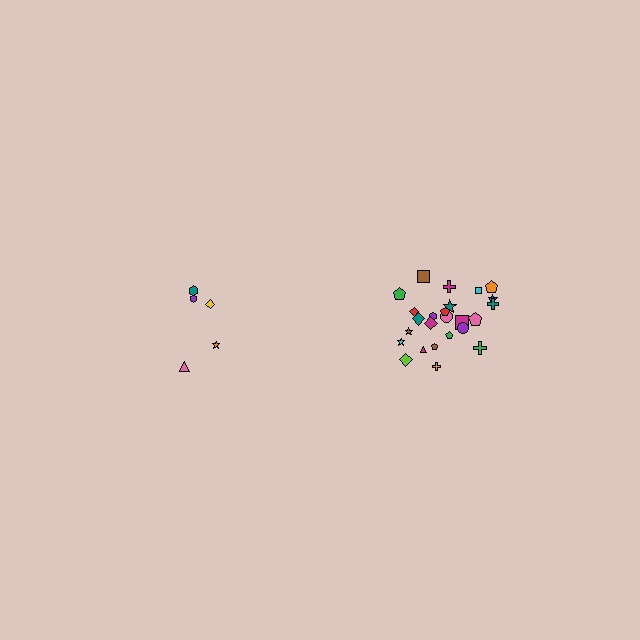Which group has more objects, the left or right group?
The right group.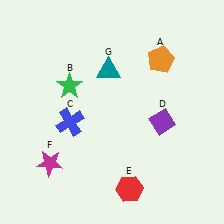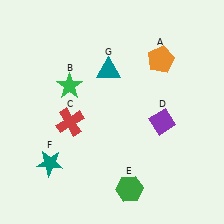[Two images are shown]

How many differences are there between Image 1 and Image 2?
There are 3 differences between the two images.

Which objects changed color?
C changed from blue to red. E changed from red to green. F changed from magenta to teal.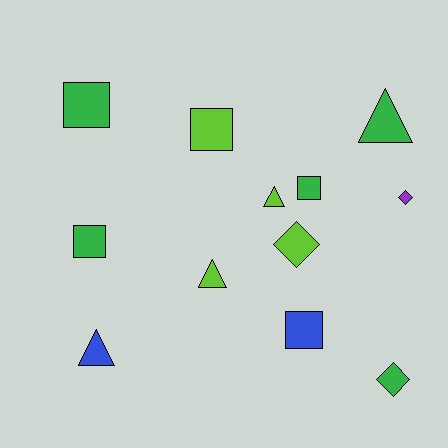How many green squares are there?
There are 3 green squares.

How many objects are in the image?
There are 12 objects.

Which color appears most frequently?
Green, with 5 objects.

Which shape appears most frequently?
Square, with 5 objects.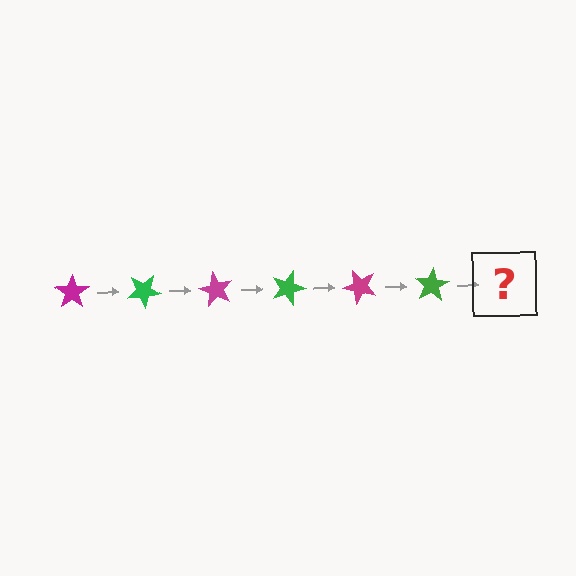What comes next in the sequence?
The next element should be a magenta star, rotated 180 degrees from the start.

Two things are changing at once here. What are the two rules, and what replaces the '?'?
The two rules are that it rotates 30 degrees each step and the color cycles through magenta and green. The '?' should be a magenta star, rotated 180 degrees from the start.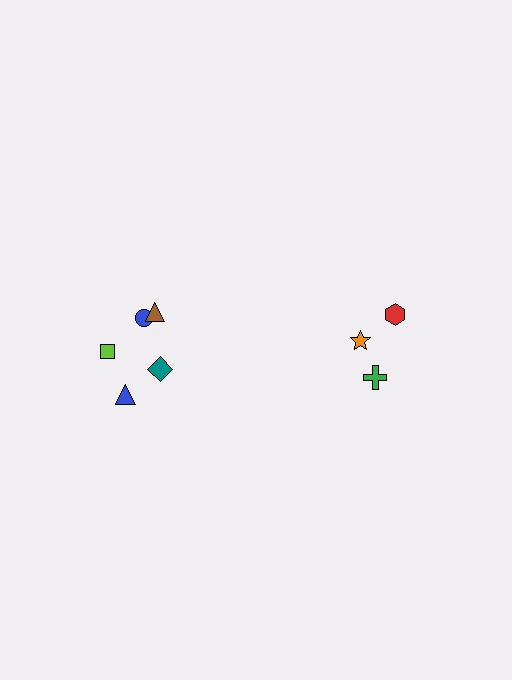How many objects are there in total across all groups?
There are 8 objects.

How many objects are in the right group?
There are 3 objects.